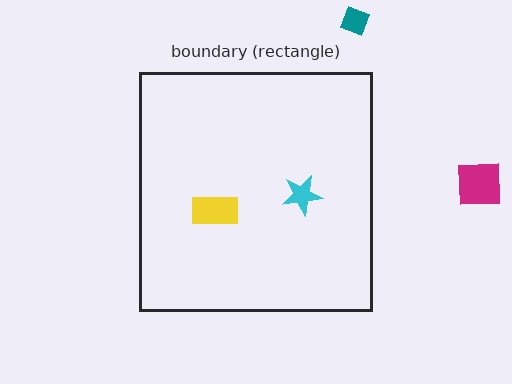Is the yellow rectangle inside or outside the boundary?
Inside.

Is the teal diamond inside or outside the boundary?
Outside.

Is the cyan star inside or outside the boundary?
Inside.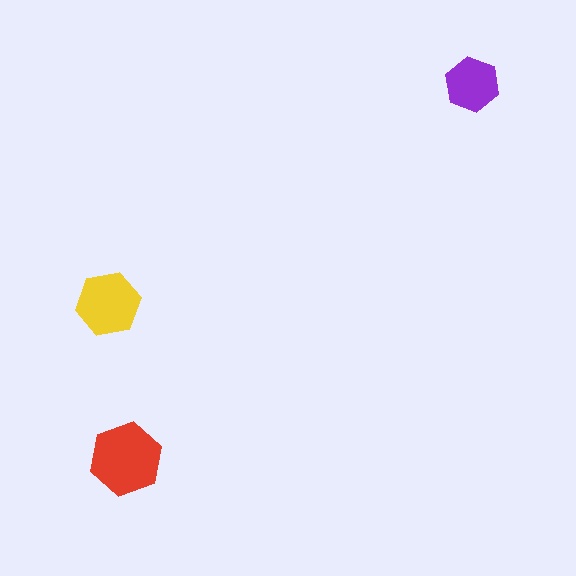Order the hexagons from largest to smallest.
the red one, the yellow one, the purple one.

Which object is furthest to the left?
The yellow hexagon is leftmost.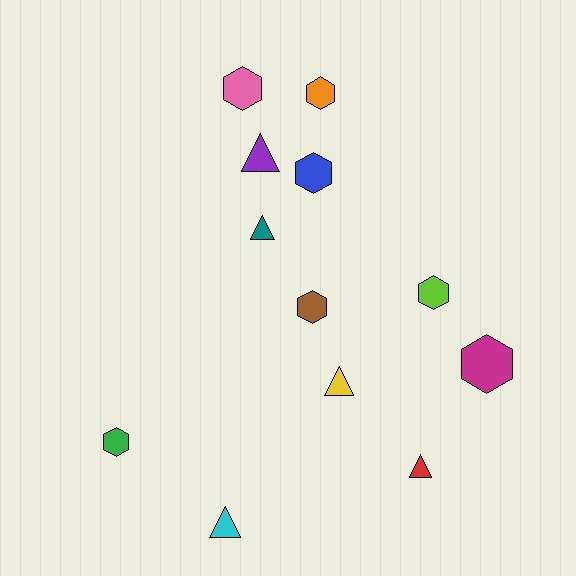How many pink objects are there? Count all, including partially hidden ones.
There is 1 pink object.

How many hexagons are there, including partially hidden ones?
There are 7 hexagons.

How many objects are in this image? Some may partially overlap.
There are 12 objects.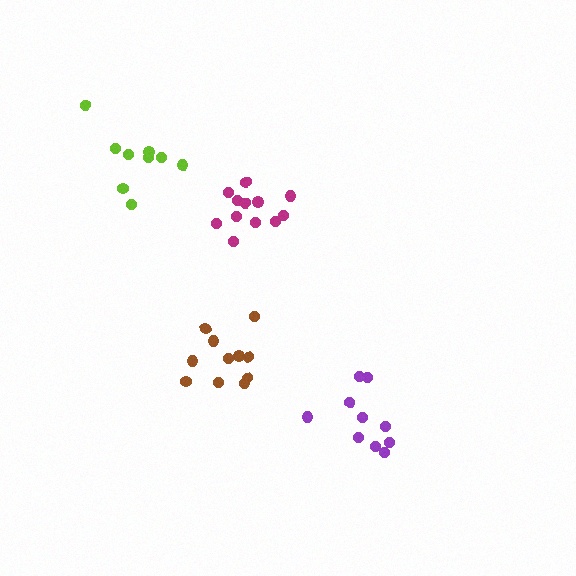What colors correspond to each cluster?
The clusters are colored: magenta, purple, lime, brown.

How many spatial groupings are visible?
There are 4 spatial groupings.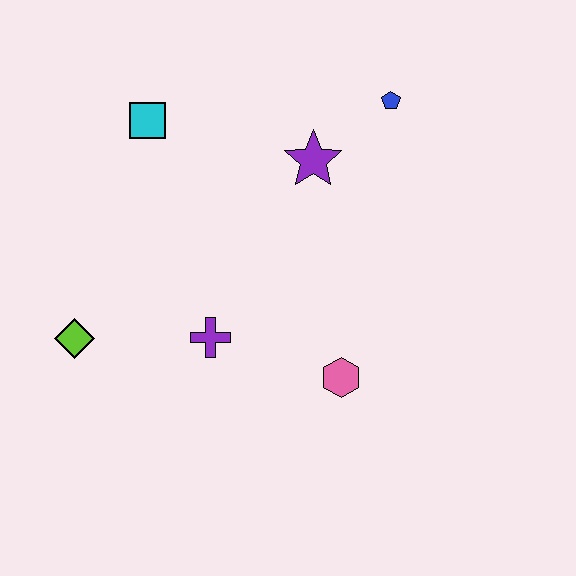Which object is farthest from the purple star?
The lime diamond is farthest from the purple star.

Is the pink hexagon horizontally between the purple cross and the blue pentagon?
Yes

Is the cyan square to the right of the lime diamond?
Yes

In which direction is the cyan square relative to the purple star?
The cyan square is to the left of the purple star.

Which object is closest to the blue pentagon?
The purple star is closest to the blue pentagon.